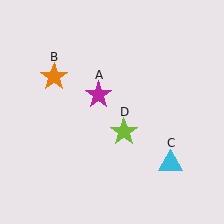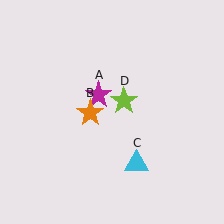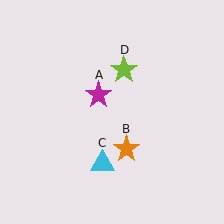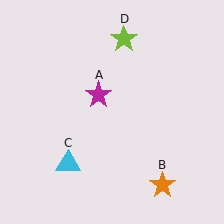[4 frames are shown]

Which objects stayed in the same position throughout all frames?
Magenta star (object A) remained stationary.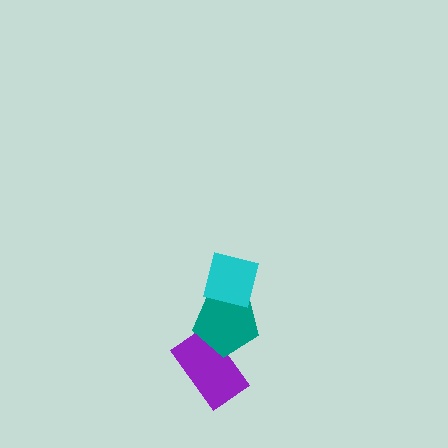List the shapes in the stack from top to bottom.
From top to bottom: the cyan square, the teal pentagon, the purple rectangle.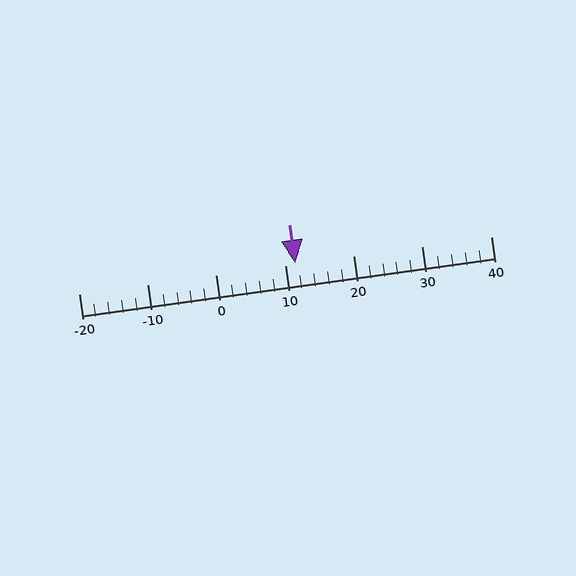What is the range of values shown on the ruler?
The ruler shows values from -20 to 40.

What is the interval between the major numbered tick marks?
The major tick marks are spaced 10 units apart.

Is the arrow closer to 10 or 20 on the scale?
The arrow is closer to 10.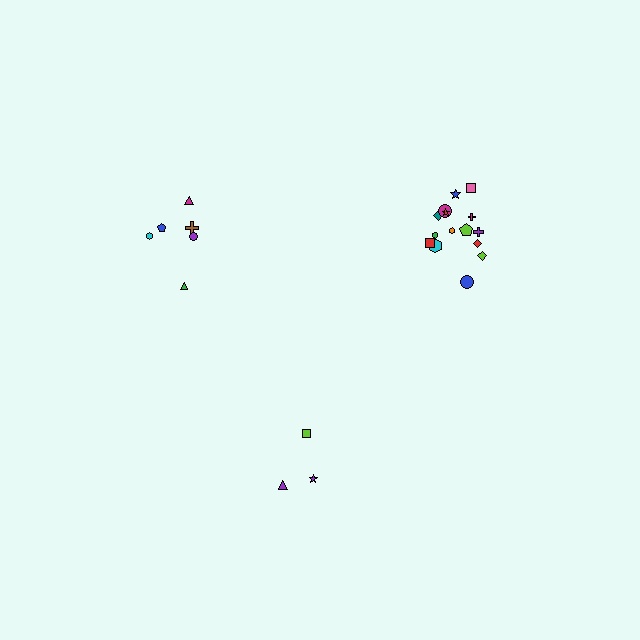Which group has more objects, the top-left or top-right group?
The top-right group.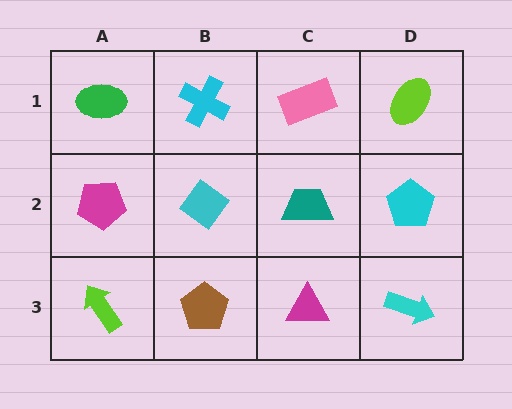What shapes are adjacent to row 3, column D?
A cyan pentagon (row 2, column D), a magenta triangle (row 3, column C).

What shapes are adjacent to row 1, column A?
A magenta pentagon (row 2, column A), a cyan cross (row 1, column B).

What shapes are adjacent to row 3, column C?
A teal trapezoid (row 2, column C), a brown pentagon (row 3, column B), a cyan arrow (row 3, column D).